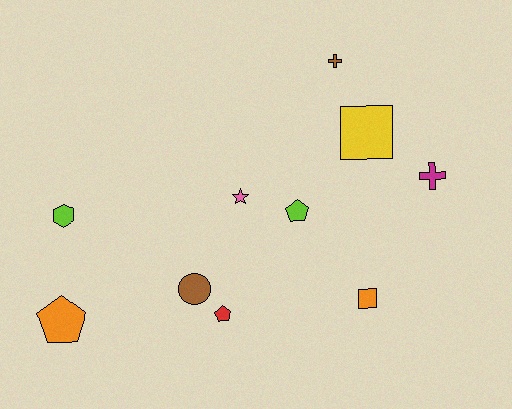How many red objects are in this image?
There is 1 red object.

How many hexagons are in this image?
There is 1 hexagon.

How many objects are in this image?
There are 10 objects.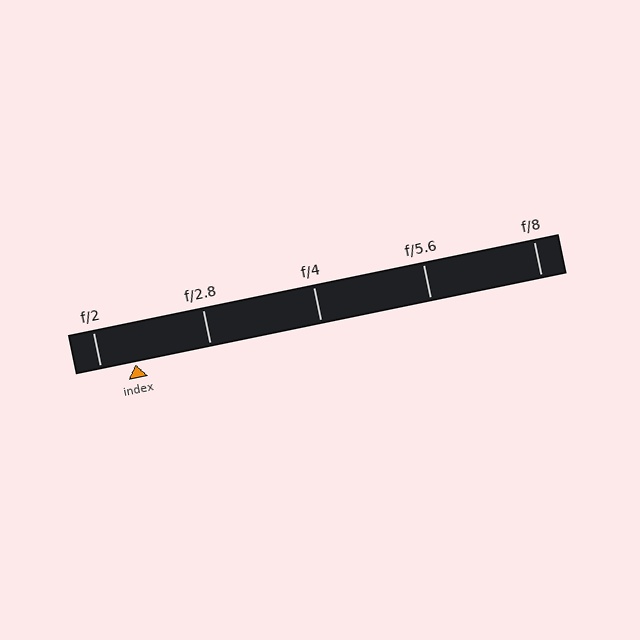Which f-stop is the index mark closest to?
The index mark is closest to f/2.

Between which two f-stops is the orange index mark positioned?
The index mark is between f/2 and f/2.8.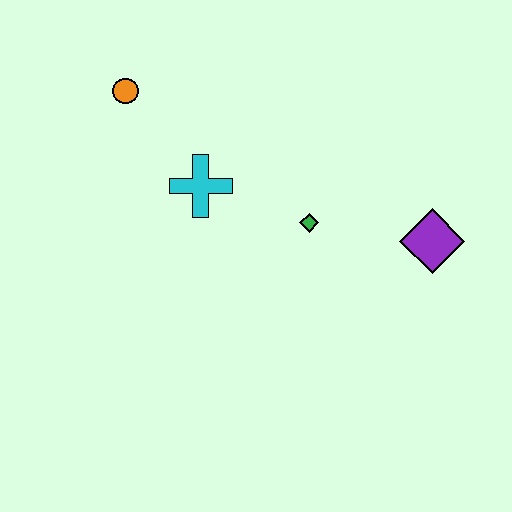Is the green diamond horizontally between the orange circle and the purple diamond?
Yes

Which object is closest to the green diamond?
The cyan cross is closest to the green diamond.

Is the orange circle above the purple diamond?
Yes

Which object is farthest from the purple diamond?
The orange circle is farthest from the purple diamond.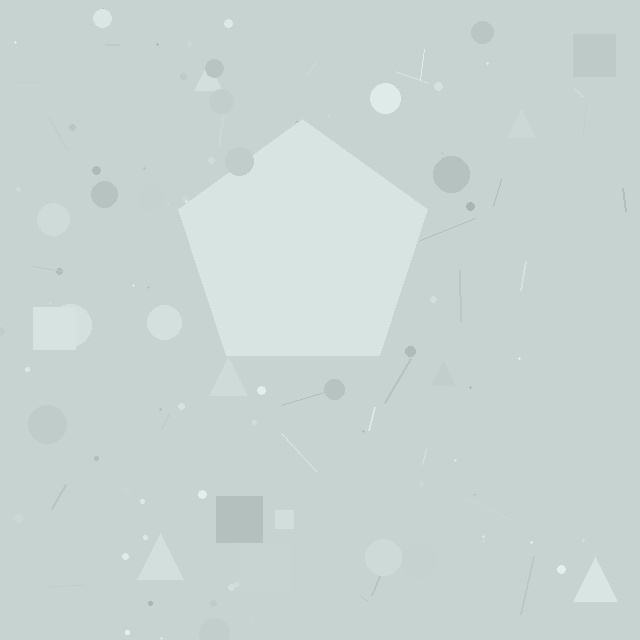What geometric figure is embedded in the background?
A pentagon is embedded in the background.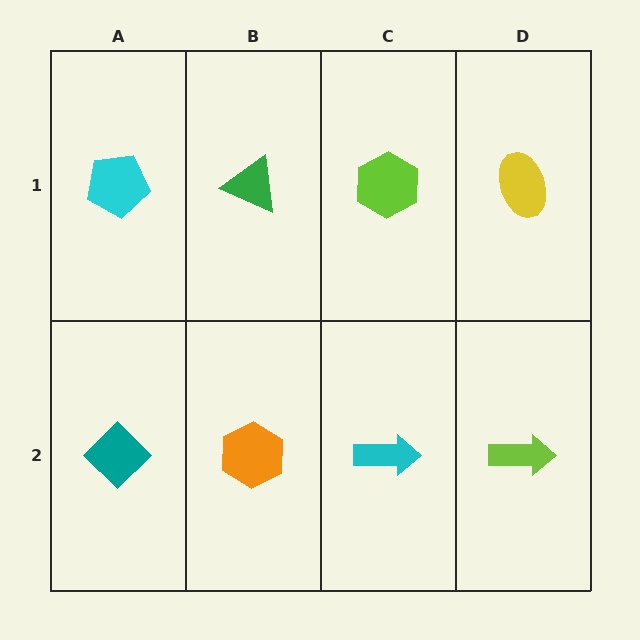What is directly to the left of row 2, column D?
A cyan arrow.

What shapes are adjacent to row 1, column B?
An orange hexagon (row 2, column B), a cyan pentagon (row 1, column A), a lime hexagon (row 1, column C).